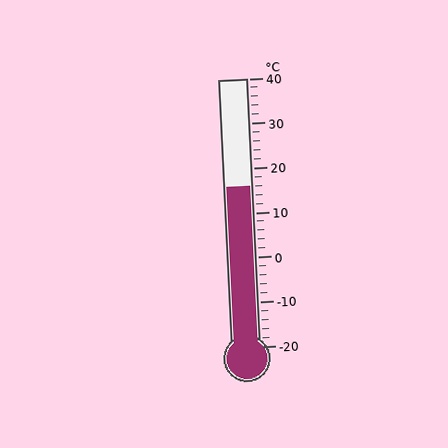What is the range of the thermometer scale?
The thermometer scale ranges from -20°C to 40°C.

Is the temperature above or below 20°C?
The temperature is below 20°C.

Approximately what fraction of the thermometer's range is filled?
The thermometer is filled to approximately 60% of its range.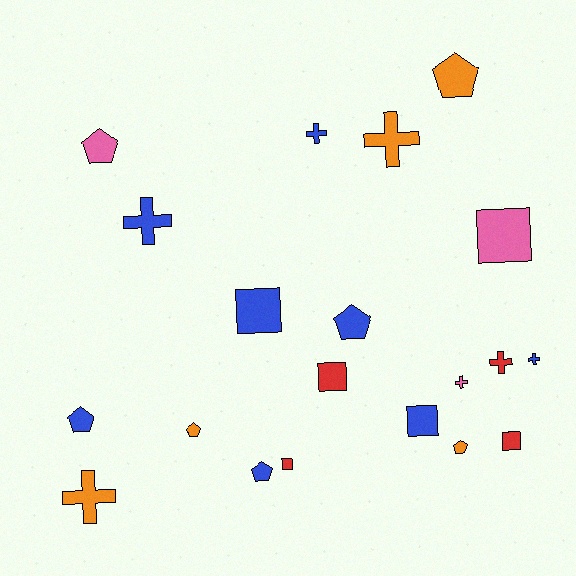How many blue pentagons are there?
There are 3 blue pentagons.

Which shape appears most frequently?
Cross, with 7 objects.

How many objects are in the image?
There are 20 objects.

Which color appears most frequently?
Blue, with 8 objects.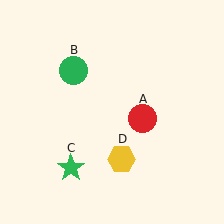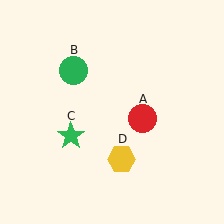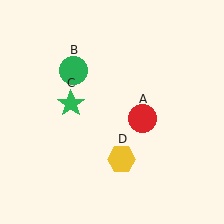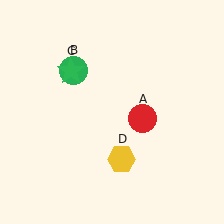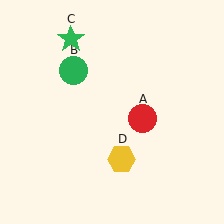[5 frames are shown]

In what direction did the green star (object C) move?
The green star (object C) moved up.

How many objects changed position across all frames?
1 object changed position: green star (object C).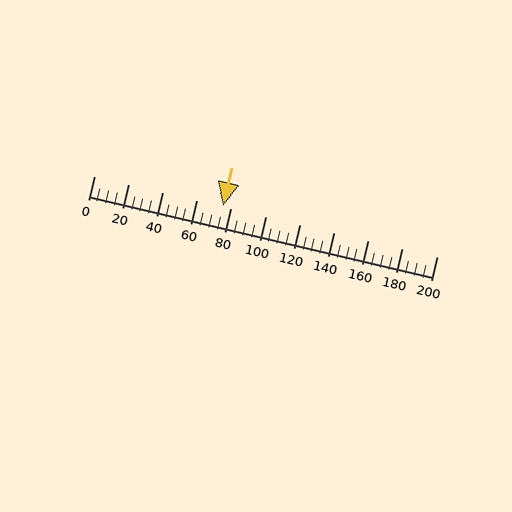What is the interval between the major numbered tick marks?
The major tick marks are spaced 20 units apart.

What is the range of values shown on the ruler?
The ruler shows values from 0 to 200.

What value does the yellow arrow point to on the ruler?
The yellow arrow points to approximately 75.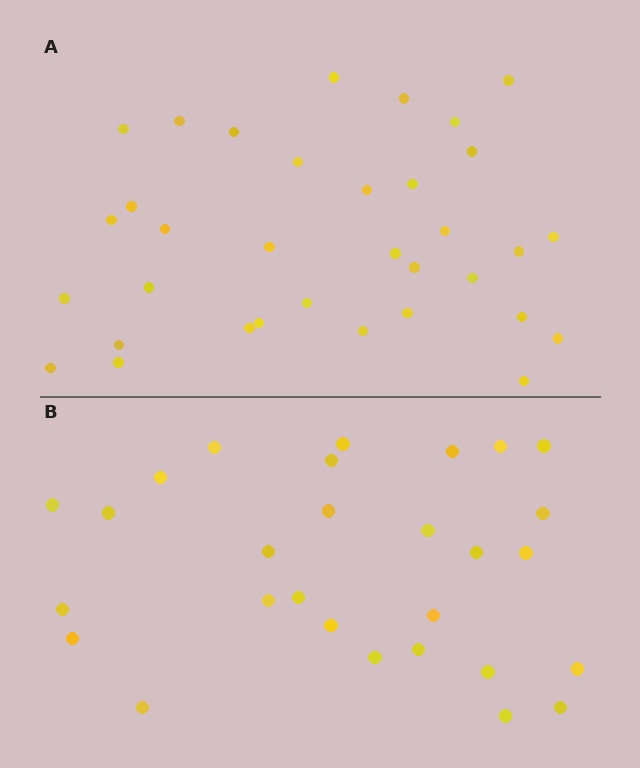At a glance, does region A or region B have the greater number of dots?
Region A (the top region) has more dots.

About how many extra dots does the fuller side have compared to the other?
Region A has about 6 more dots than region B.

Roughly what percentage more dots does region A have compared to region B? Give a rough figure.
About 20% more.